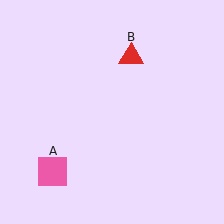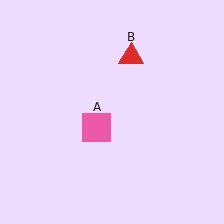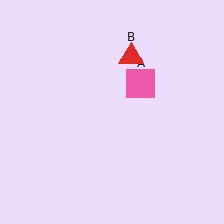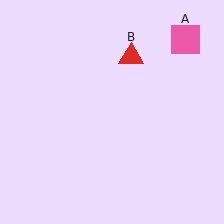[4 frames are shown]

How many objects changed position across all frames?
1 object changed position: pink square (object A).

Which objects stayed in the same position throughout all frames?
Red triangle (object B) remained stationary.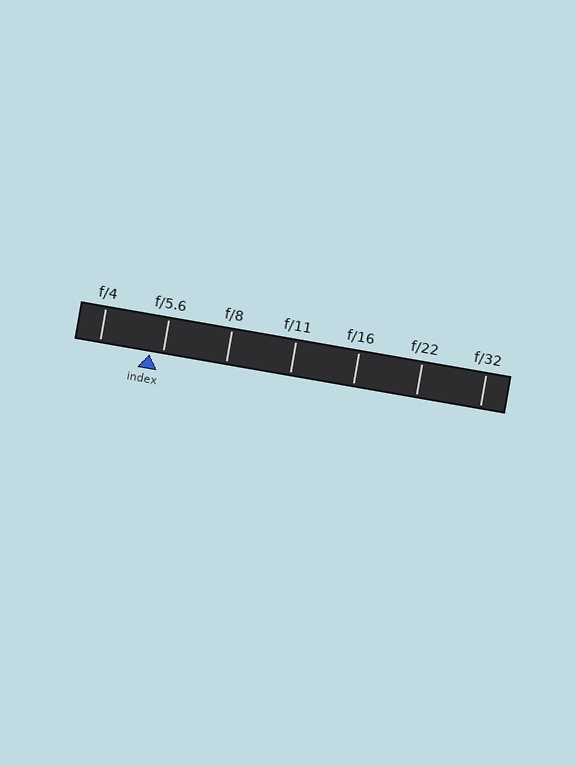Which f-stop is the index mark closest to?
The index mark is closest to f/5.6.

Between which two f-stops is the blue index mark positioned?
The index mark is between f/4 and f/5.6.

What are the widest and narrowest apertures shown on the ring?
The widest aperture shown is f/4 and the narrowest is f/32.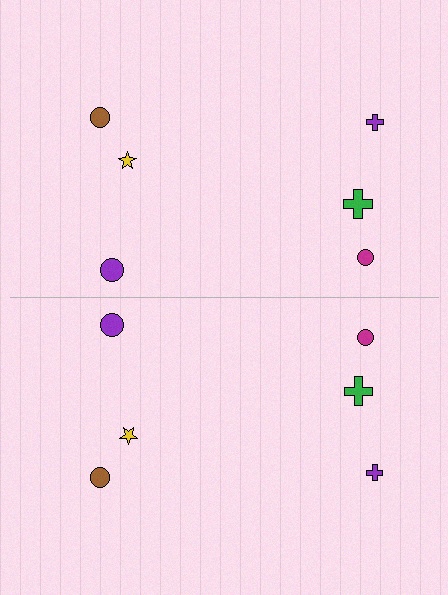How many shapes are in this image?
There are 12 shapes in this image.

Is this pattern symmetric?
Yes, this pattern has bilateral (reflection) symmetry.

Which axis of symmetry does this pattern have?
The pattern has a horizontal axis of symmetry running through the center of the image.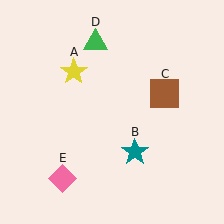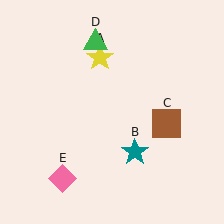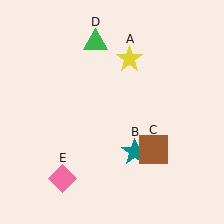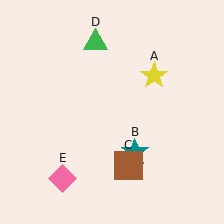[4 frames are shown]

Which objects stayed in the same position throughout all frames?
Teal star (object B) and green triangle (object D) and pink diamond (object E) remained stationary.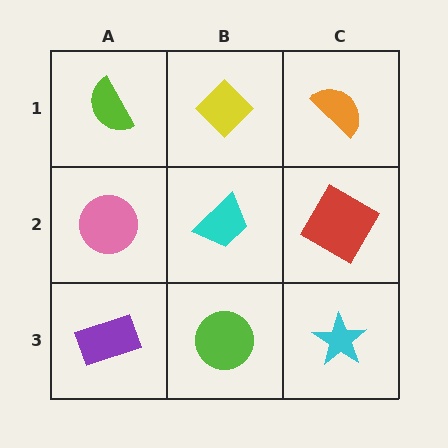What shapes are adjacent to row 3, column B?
A cyan trapezoid (row 2, column B), a purple rectangle (row 3, column A), a cyan star (row 3, column C).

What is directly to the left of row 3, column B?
A purple rectangle.